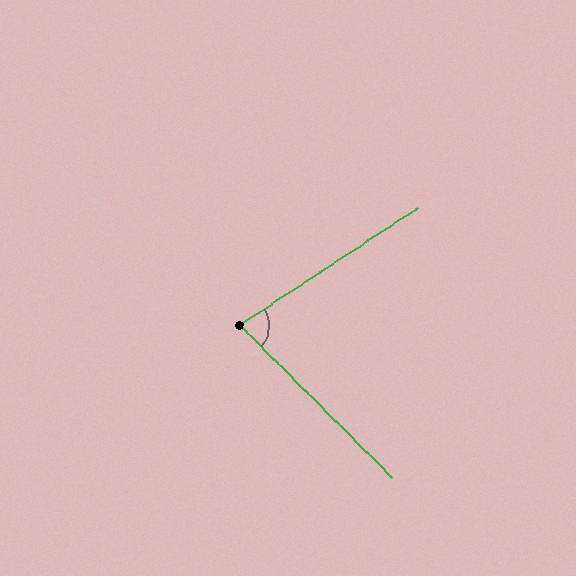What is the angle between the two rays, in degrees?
Approximately 78 degrees.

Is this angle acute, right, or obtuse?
It is acute.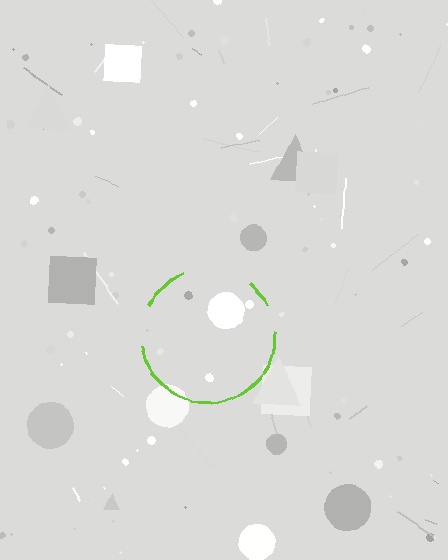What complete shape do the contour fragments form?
The contour fragments form a circle.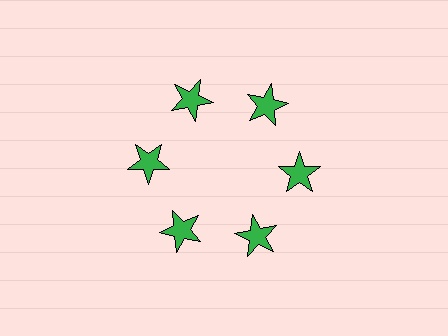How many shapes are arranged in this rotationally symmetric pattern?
There are 6 shapes, arranged in 6 groups of 1.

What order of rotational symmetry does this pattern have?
This pattern has 6-fold rotational symmetry.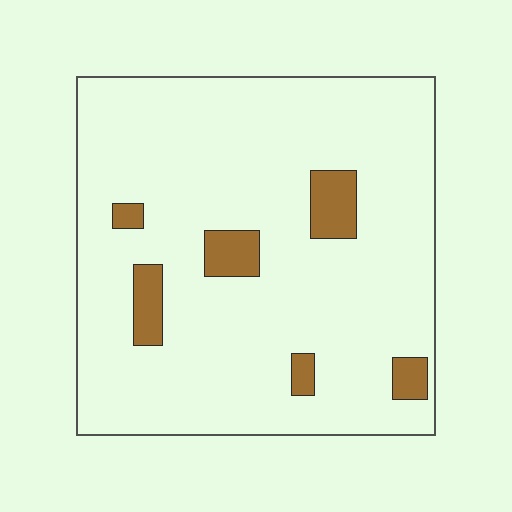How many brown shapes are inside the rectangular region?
6.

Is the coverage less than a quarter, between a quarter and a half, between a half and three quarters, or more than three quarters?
Less than a quarter.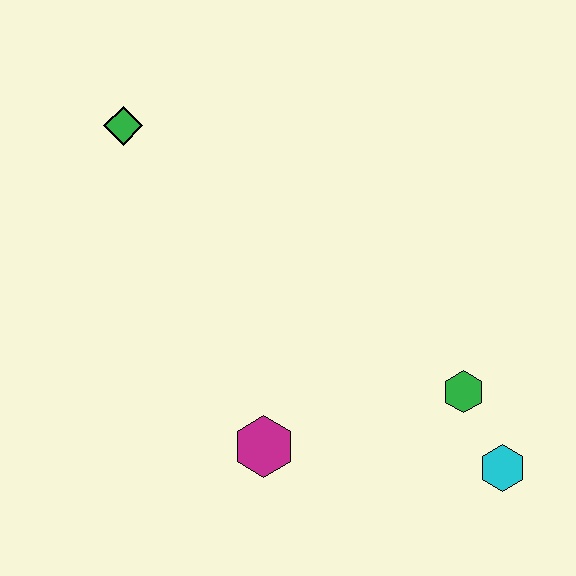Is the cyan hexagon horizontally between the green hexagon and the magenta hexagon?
No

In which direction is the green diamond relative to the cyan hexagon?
The green diamond is to the left of the cyan hexagon.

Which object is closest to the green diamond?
The magenta hexagon is closest to the green diamond.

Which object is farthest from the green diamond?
The cyan hexagon is farthest from the green diamond.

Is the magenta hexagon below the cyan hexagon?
No